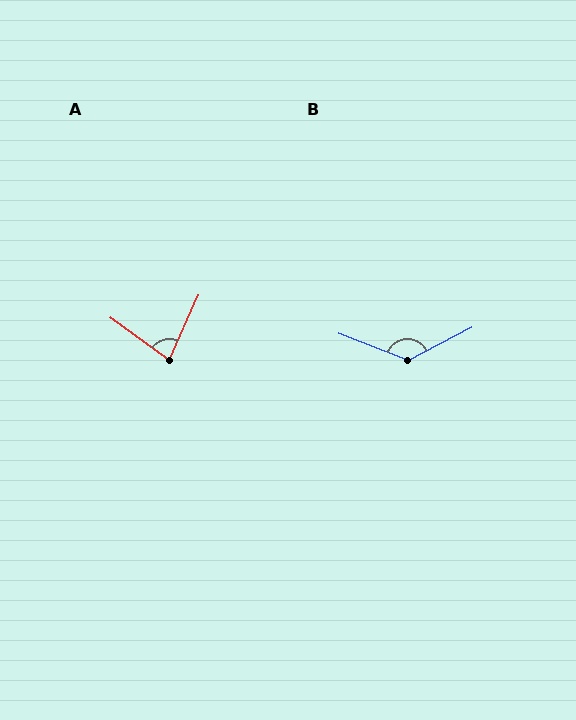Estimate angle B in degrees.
Approximately 131 degrees.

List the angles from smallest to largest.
A (77°), B (131°).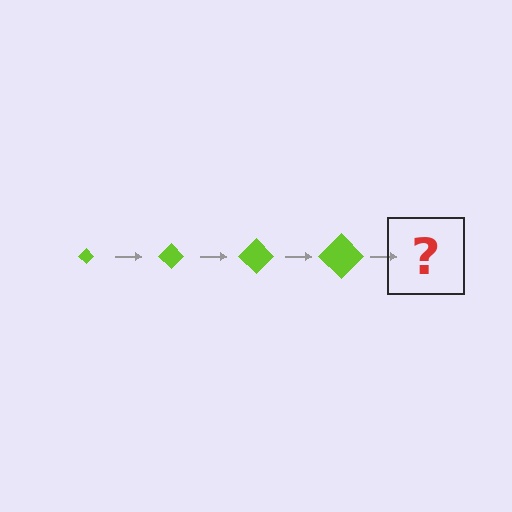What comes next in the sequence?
The next element should be a lime diamond, larger than the previous one.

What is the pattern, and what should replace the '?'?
The pattern is that the diamond gets progressively larger each step. The '?' should be a lime diamond, larger than the previous one.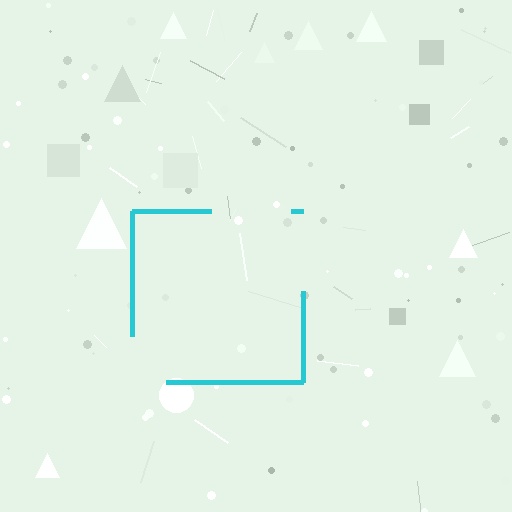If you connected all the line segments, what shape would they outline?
They would outline a square.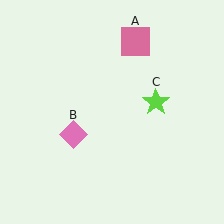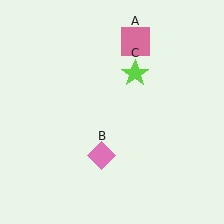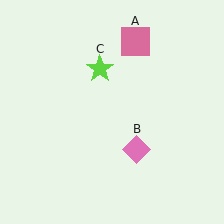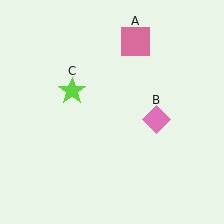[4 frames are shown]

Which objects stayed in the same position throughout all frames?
Pink square (object A) remained stationary.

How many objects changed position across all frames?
2 objects changed position: pink diamond (object B), lime star (object C).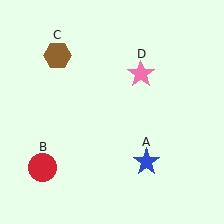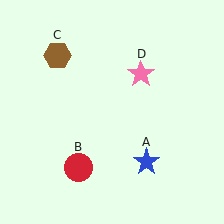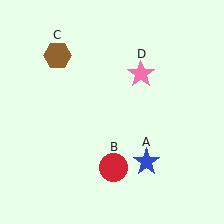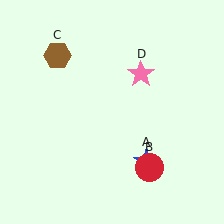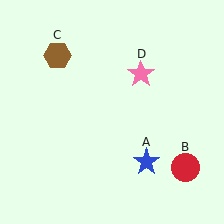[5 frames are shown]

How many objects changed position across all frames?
1 object changed position: red circle (object B).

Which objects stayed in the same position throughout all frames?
Blue star (object A) and brown hexagon (object C) and pink star (object D) remained stationary.